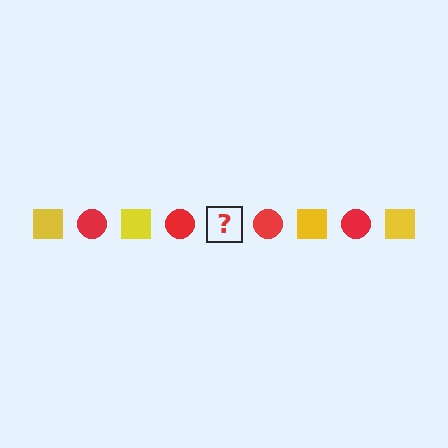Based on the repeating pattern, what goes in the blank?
The blank should be a yellow square.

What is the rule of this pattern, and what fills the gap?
The rule is that the pattern alternates between yellow square and red circle. The gap should be filled with a yellow square.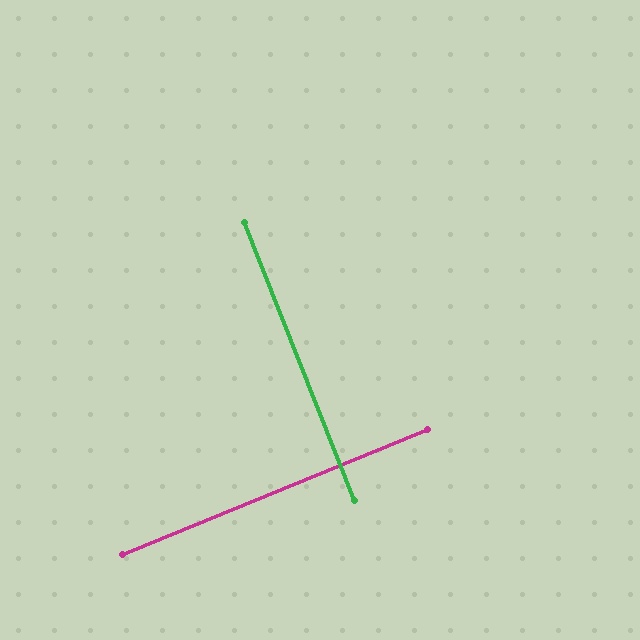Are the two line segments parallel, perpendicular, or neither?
Perpendicular — they meet at approximately 89°.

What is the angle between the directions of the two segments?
Approximately 89 degrees.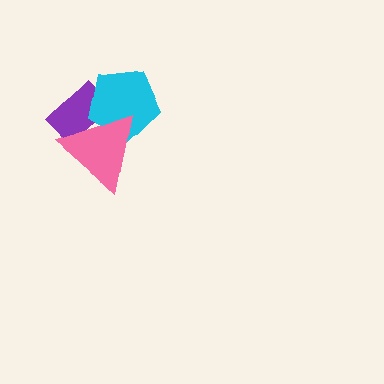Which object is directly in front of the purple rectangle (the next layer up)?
The cyan pentagon is directly in front of the purple rectangle.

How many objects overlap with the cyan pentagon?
2 objects overlap with the cyan pentagon.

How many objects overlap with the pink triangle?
2 objects overlap with the pink triangle.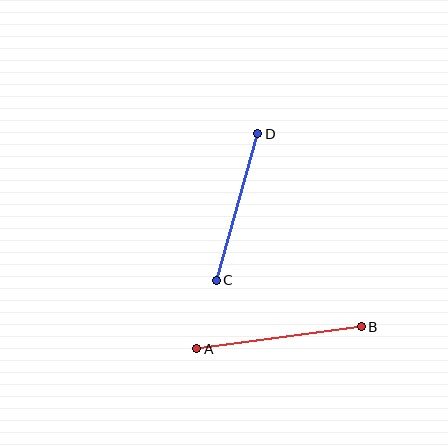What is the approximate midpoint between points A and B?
The midpoint is at approximately (279, 338) pixels.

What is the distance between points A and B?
The distance is approximately 166 pixels.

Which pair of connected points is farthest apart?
Points A and B are farthest apart.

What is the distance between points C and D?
The distance is approximately 152 pixels.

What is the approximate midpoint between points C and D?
The midpoint is at approximately (237, 207) pixels.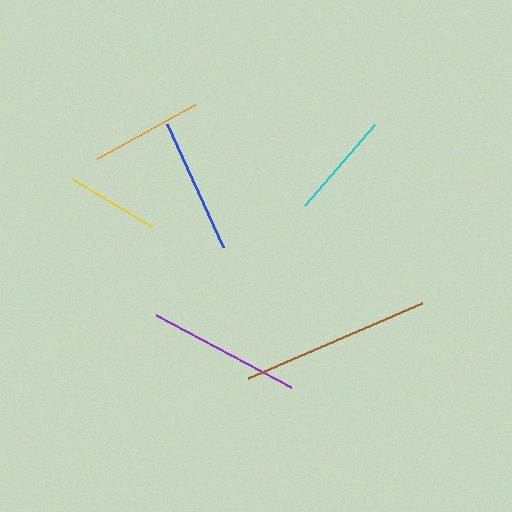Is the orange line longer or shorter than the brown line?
The brown line is longer than the orange line.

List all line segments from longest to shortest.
From longest to shortest: brown, purple, blue, orange, cyan, yellow.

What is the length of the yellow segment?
The yellow segment is approximately 94 pixels long.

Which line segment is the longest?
The brown line is the longest at approximately 190 pixels.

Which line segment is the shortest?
The yellow line is the shortest at approximately 94 pixels.